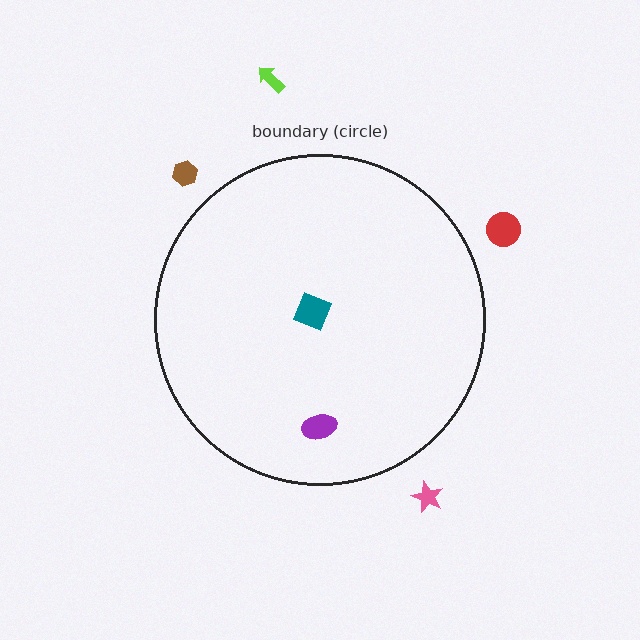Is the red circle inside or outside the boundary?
Outside.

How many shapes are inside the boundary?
2 inside, 4 outside.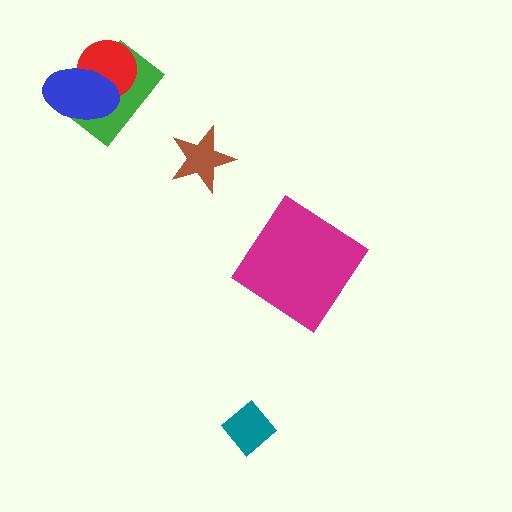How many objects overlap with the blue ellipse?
2 objects overlap with the blue ellipse.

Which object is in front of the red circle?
The blue ellipse is in front of the red circle.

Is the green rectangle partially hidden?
Yes, it is partially covered by another shape.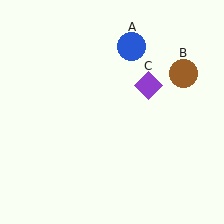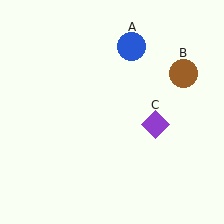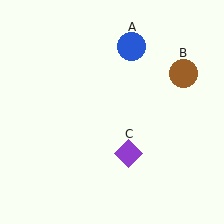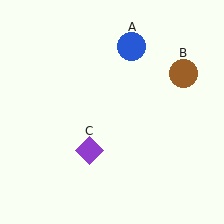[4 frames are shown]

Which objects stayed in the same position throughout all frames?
Blue circle (object A) and brown circle (object B) remained stationary.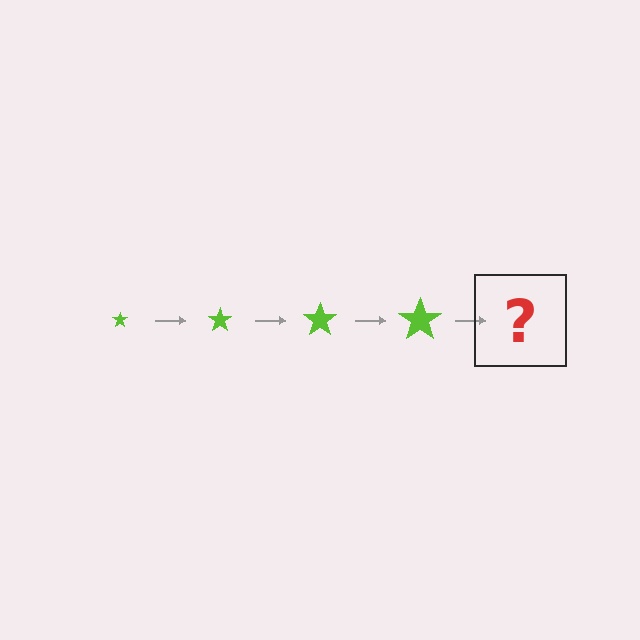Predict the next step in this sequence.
The next step is a lime star, larger than the previous one.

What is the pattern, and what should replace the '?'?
The pattern is that the star gets progressively larger each step. The '?' should be a lime star, larger than the previous one.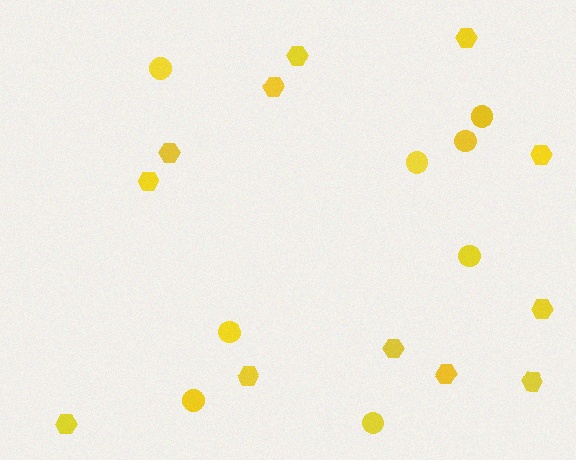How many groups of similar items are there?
There are 2 groups: one group of circles (8) and one group of hexagons (12).